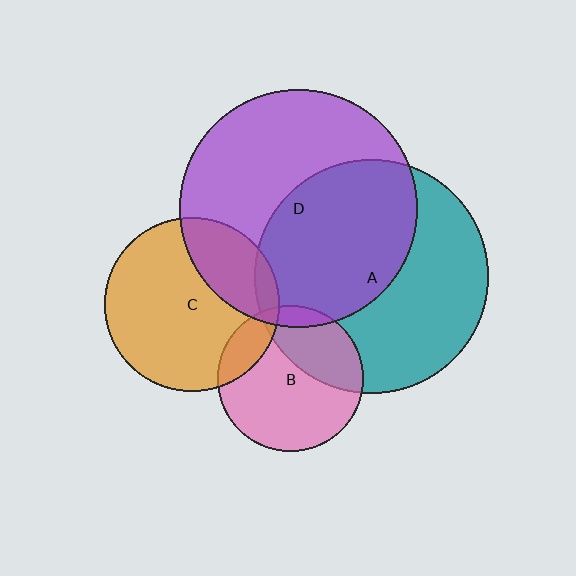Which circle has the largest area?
Circle D (purple).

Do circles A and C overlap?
Yes.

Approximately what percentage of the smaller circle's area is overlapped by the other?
Approximately 5%.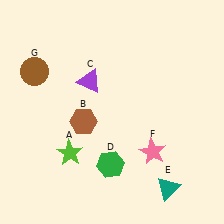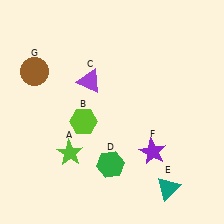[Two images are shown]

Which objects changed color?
B changed from brown to lime. F changed from pink to purple.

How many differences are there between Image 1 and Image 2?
There are 2 differences between the two images.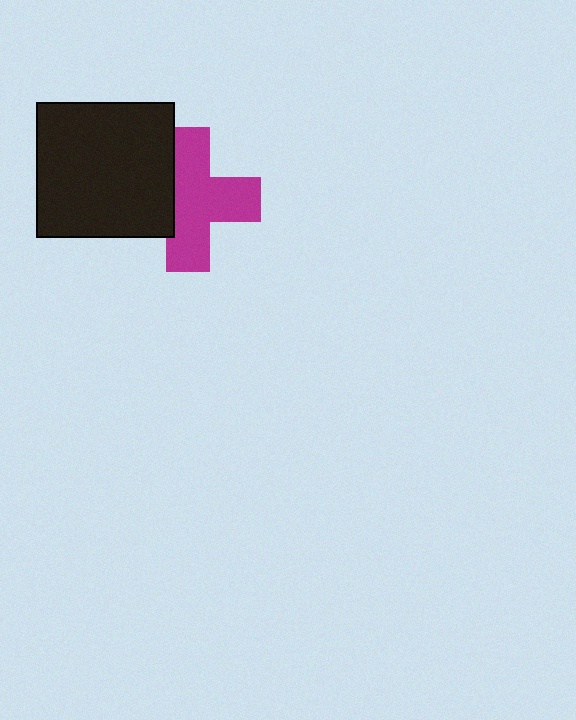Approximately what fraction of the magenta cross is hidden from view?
Roughly 30% of the magenta cross is hidden behind the black rectangle.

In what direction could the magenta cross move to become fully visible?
The magenta cross could move right. That would shift it out from behind the black rectangle entirely.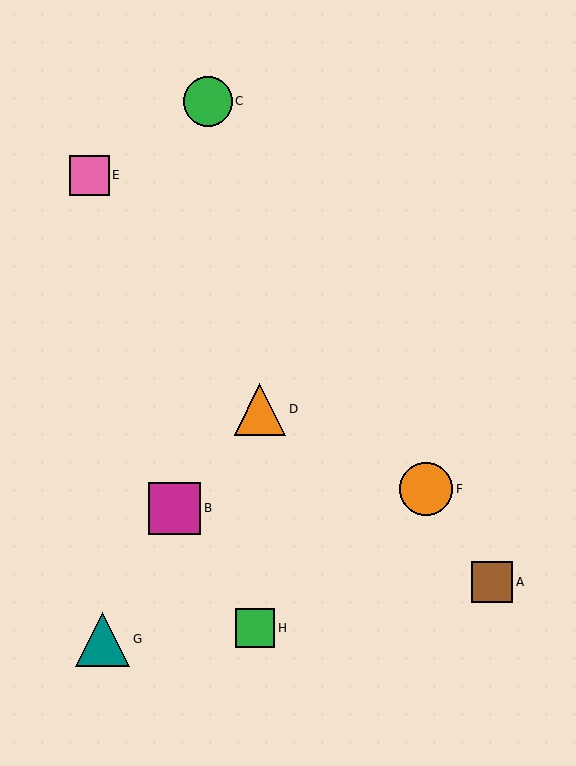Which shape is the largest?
The teal triangle (labeled G) is the largest.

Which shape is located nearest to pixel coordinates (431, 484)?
The orange circle (labeled F) at (426, 489) is nearest to that location.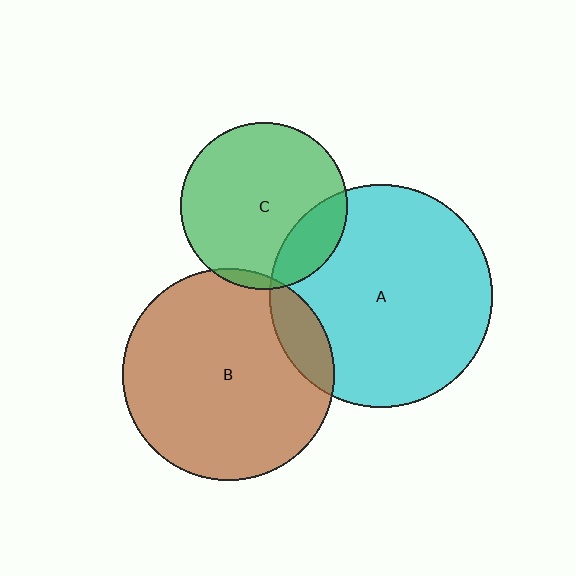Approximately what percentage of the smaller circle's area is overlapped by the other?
Approximately 20%.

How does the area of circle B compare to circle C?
Approximately 1.6 times.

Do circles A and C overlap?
Yes.